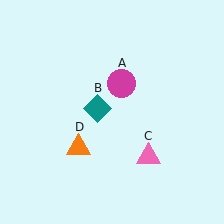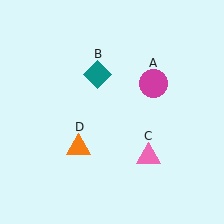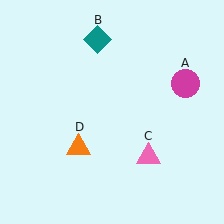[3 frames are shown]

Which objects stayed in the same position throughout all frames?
Pink triangle (object C) and orange triangle (object D) remained stationary.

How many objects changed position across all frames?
2 objects changed position: magenta circle (object A), teal diamond (object B).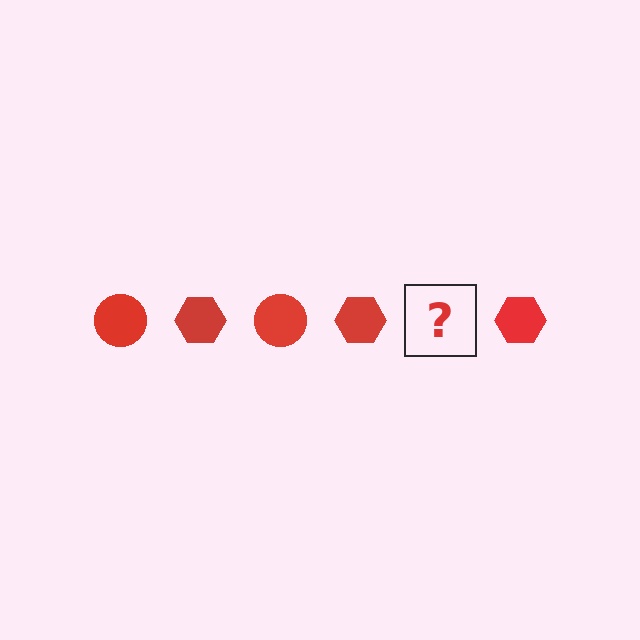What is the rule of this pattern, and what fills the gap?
The rule is that the pattern cycles through circle, hexagon shapes in red. The gap should be filled with a red circle.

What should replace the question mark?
The question mark should be replaced with a red circle.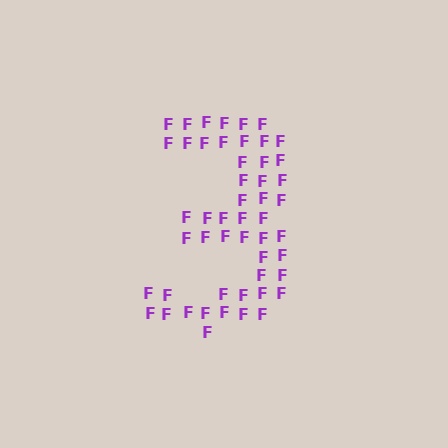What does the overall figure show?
The overall figure shows the digit 3.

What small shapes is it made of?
It is made of small letter F's.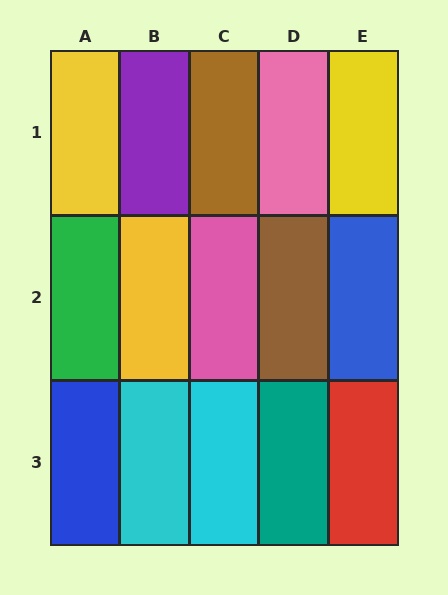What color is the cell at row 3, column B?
Cyan.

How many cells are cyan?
2 cells are cyan.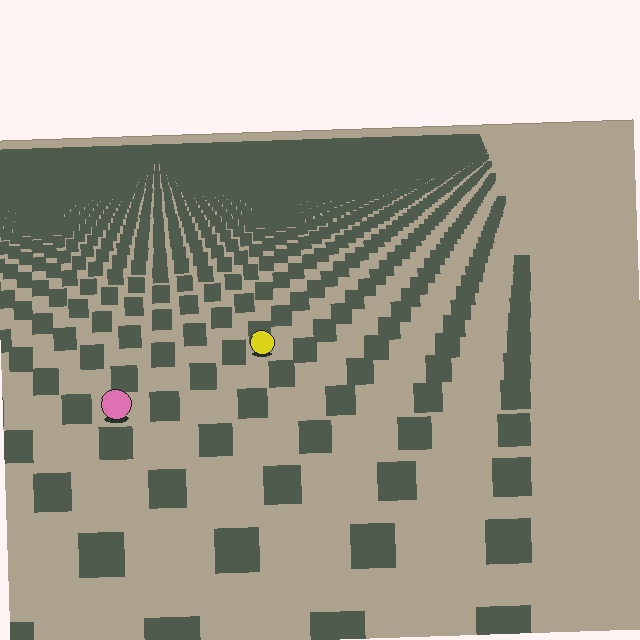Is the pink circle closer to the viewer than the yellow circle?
Yes. The pink circle is closer — you can tell from the texture gradient: the ground texture is coarser near it.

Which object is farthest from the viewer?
The yellow circle is farthest from the viewer. It appears smaller and the ground texture around it is denser.